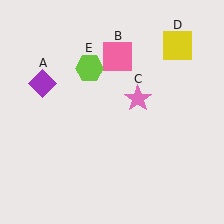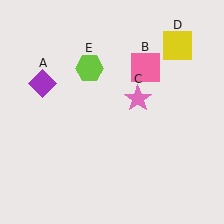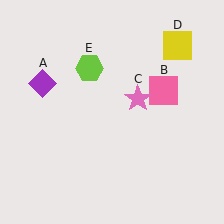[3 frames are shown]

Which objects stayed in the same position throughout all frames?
Purple diamond (object A) and pink star (object C) and yellow square (object D) and lime hexagon (object E) remained stationary.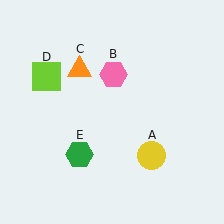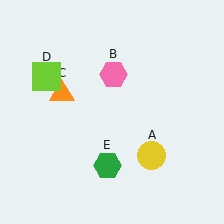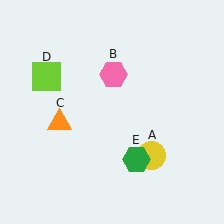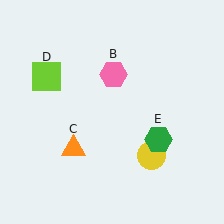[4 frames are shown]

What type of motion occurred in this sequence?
The orange triangle (object C), green hexagon (object E) rotated counterclockwise around the center of the scene.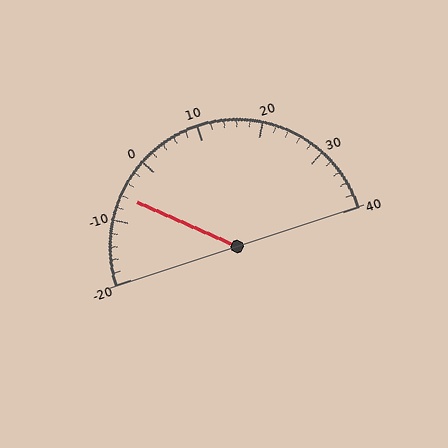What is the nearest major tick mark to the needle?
The nearest major tick mark is -10.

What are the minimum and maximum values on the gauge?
The gauge ranges from -20 to 40.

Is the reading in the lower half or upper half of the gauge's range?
The reading is in the lower half of the range (-20 to 40).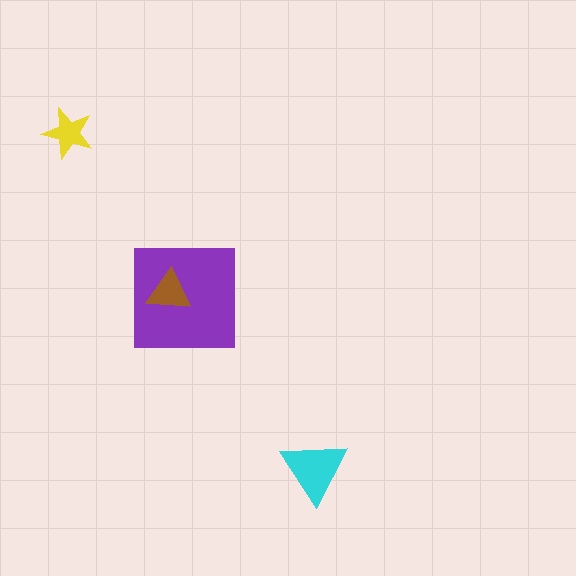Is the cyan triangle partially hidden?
No, no other shape covers it.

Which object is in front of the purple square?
The brown triangle is in front of the purple square.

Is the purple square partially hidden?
Yes, it is partially covered by another shape.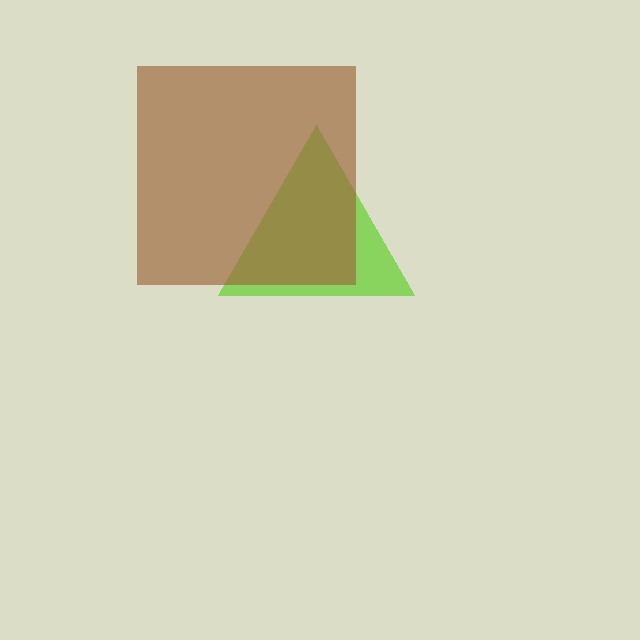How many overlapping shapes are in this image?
There are 2 overlapping shapes in the image.